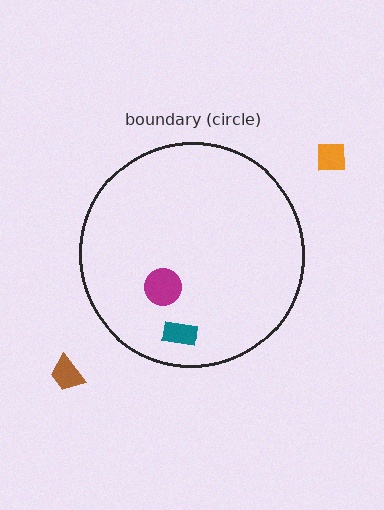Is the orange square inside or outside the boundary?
Outside.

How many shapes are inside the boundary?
2 inside, 2 outside.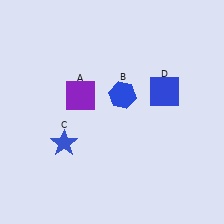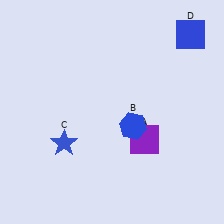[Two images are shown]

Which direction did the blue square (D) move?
The blue square (D) moved up.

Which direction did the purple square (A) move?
The purple square (A) moved right.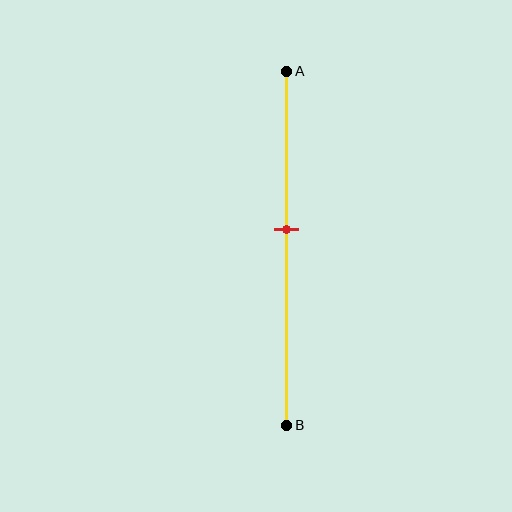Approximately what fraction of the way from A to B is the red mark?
The red mark is approximately 45% of the way from A to B.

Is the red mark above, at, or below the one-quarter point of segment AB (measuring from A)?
The red mark is below the one-quarter point of segment AB.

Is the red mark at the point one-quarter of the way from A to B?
No, the mark is at about 45% from A, not at the 25% one-quarter point.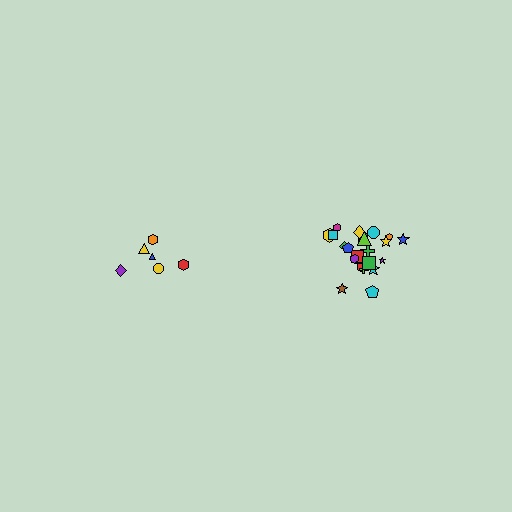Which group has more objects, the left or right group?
The right group.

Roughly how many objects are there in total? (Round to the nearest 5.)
Roughly 30 objects in total.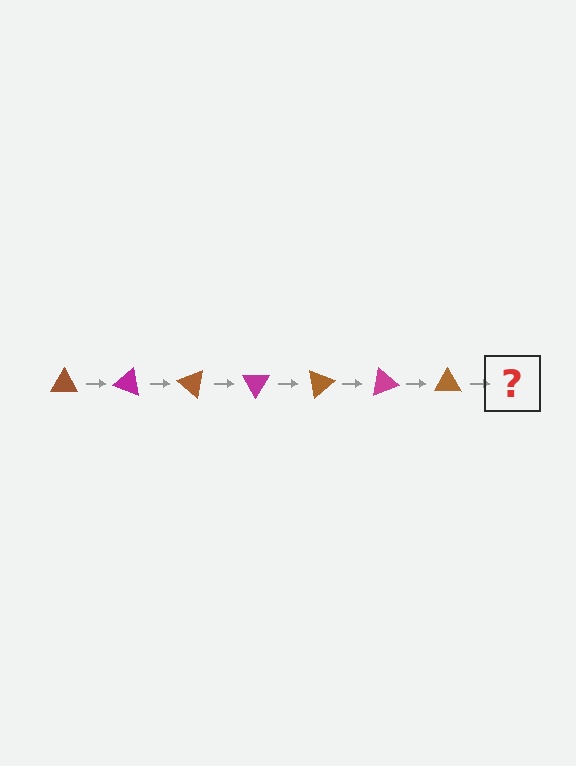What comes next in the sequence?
The next element should be a magenta triangle, rotated 140 degrees from the start.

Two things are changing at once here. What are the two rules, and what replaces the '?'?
The two rules are that it rotates 20 degrees each step and the color cycles through brown and magenta. The '?' should be a magenta triangle, rotated 140 degrees from the start.